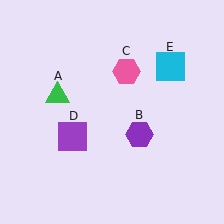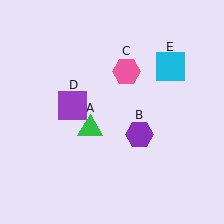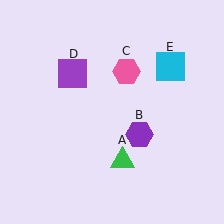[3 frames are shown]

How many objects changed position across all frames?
2 objects changed position: green triangle (object A), purple square (object D).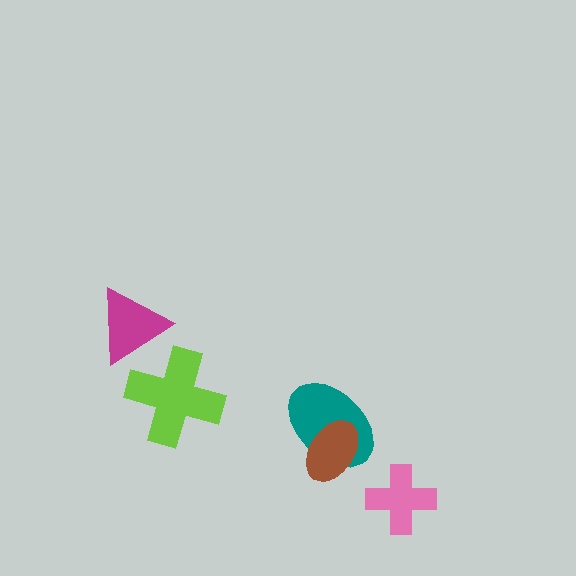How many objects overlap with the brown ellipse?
1 object overlaps with the brown ellipse.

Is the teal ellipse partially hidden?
Yes, it is partially covered by another shape.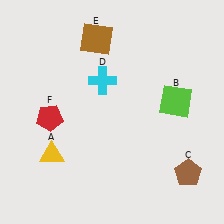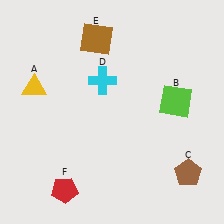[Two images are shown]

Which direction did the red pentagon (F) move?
The red pentagon (F) moved down.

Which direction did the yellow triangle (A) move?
The yellow triangle (A) moved up.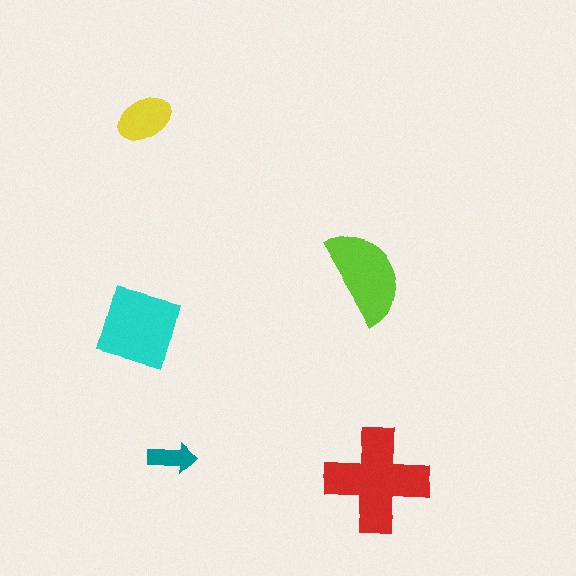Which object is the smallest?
The teal arrow.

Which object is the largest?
The red cross.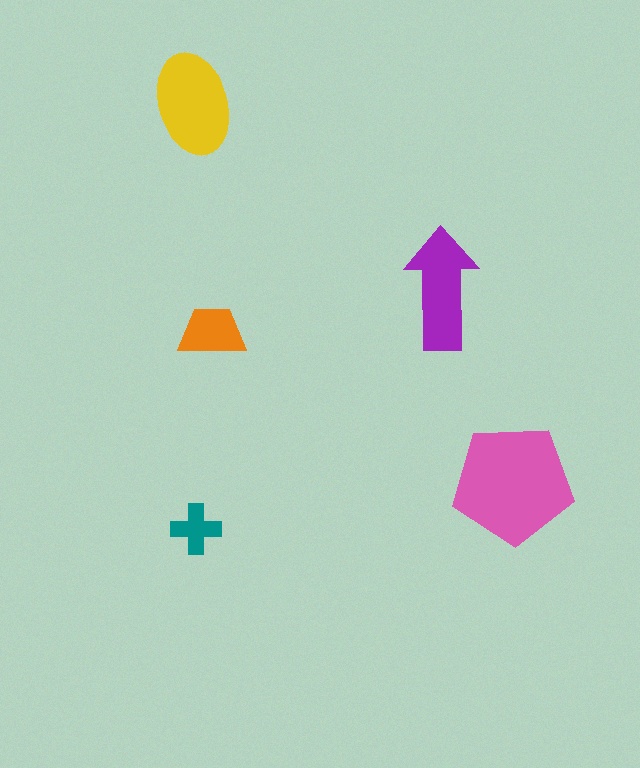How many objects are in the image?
There are 5 objects in the image.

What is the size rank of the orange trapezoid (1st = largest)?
4th.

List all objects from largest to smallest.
The pink pentagon, the yellow ellipse, the purple arrow, the orange trapezoid, the teal cross.